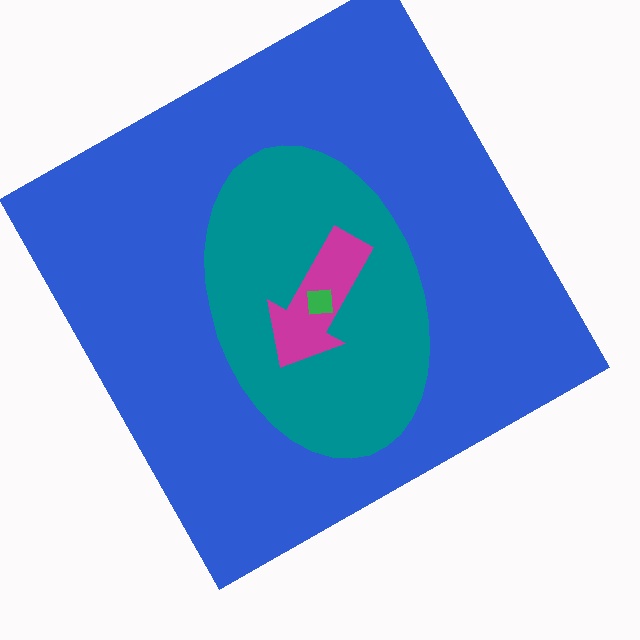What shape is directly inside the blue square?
The teal ellipse.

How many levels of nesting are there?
4.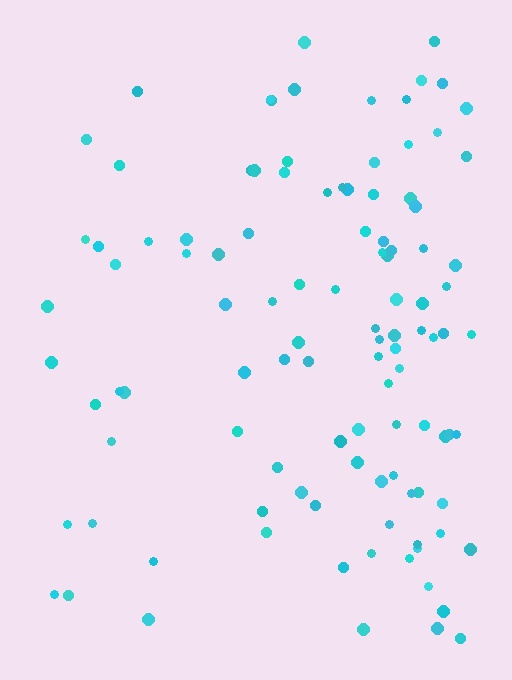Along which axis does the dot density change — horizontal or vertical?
Horizontal.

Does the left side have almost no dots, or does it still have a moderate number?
Still a moderate number, just noticeably fewer than the right.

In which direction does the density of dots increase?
From left to right, with the right side densest.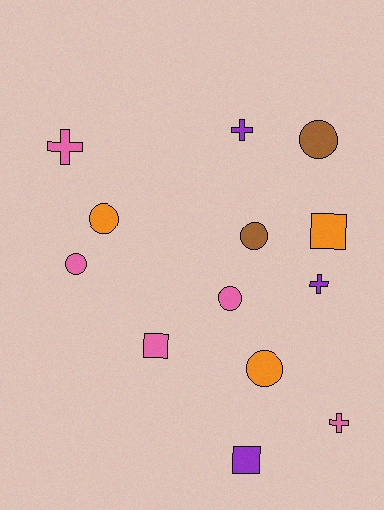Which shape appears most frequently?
Circle, with 6 objects.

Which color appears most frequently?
Pink, with 5 objects.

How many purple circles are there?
There are no purple circles.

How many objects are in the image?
There are 13 objects.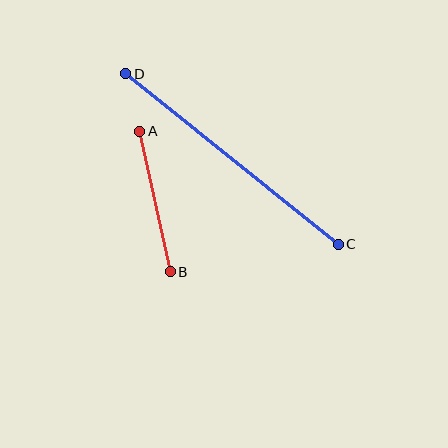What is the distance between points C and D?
The distance is approximately 272 pixels.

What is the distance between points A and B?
The distance is approximately 144 pixels.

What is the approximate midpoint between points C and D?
The midpoint is at approximately (232, 159) pixels.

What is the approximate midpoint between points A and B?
The midpoint is at approximately (155, 202) pixels.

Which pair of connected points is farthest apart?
Points C and D are farthest apart.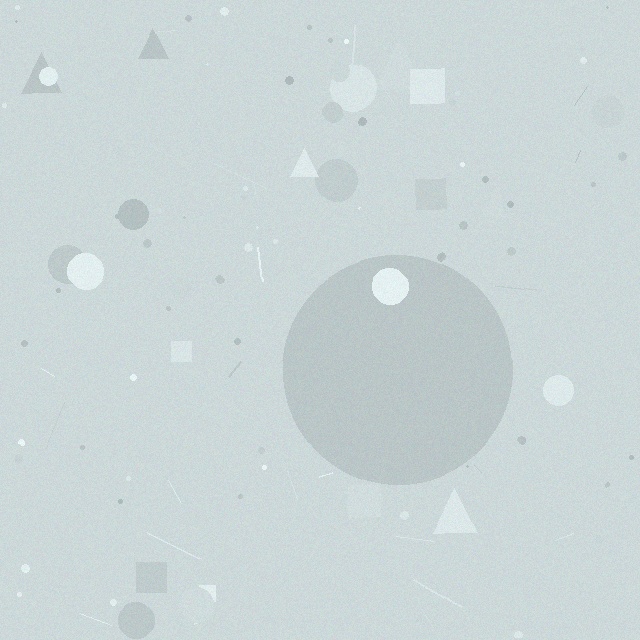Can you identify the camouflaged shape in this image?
The camouflaged shape is a circle.